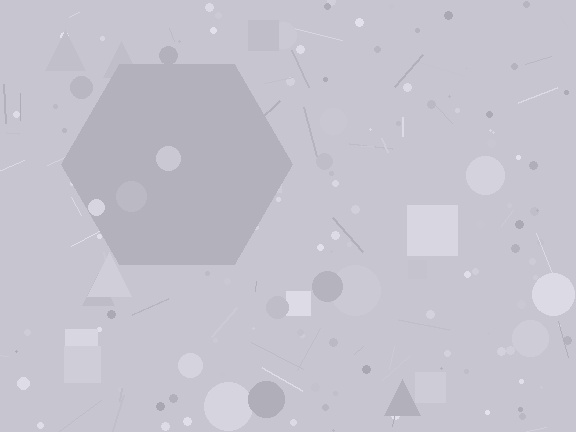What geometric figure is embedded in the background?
A hexagon is embedded in the background.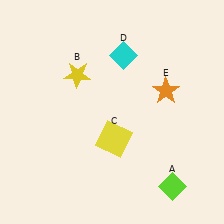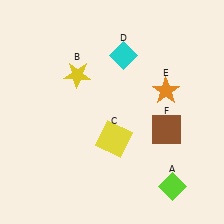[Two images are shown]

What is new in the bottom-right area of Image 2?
A brown square (F) was added in the bottom-right area of Image 2.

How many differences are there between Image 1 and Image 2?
There is 1 difference between the two images.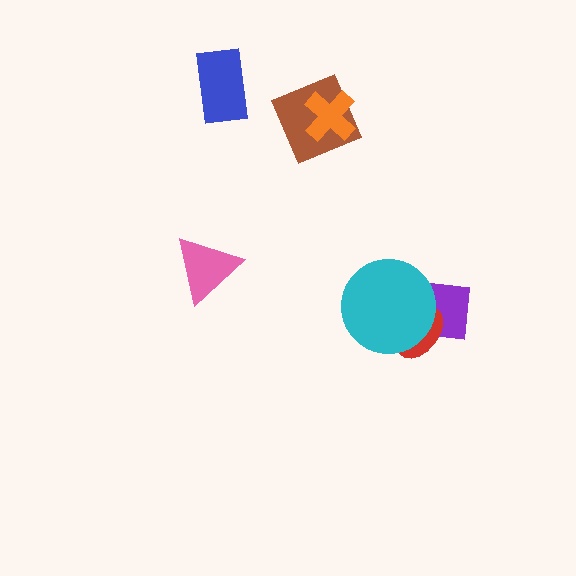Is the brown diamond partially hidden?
Yes, it is partially covered by another shape.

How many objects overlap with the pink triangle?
0 objects overlap with the pink triangle.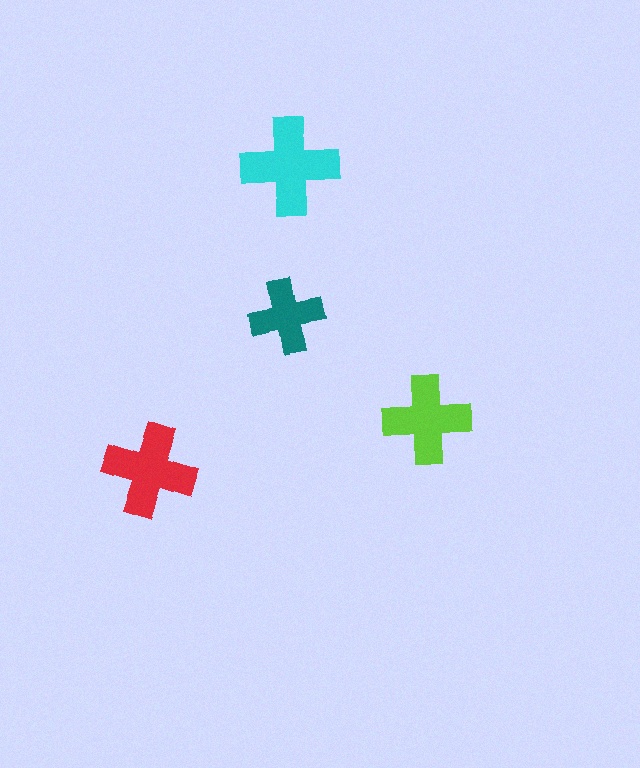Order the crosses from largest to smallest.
the cyan one, the red one, the lime one, the teal one.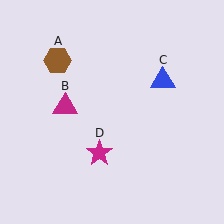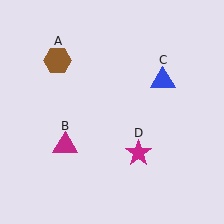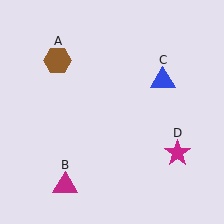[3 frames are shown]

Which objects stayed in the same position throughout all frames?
Brown hexagon (object A) and blue triangle (object C) remained stationary.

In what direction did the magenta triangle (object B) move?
The magenta triangle (object B) moved down.